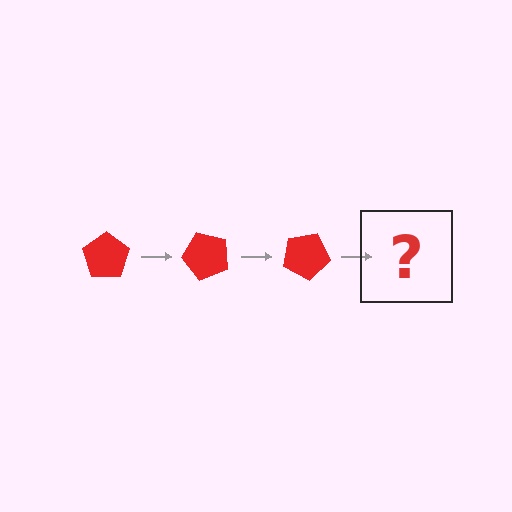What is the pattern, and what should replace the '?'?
The pattern is that the pentagon rotates 50 degrees each step. The '?' should be a red pentagon rotated 150 degrees.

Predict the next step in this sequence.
The next step is a red pentagon rotated 150 degrees.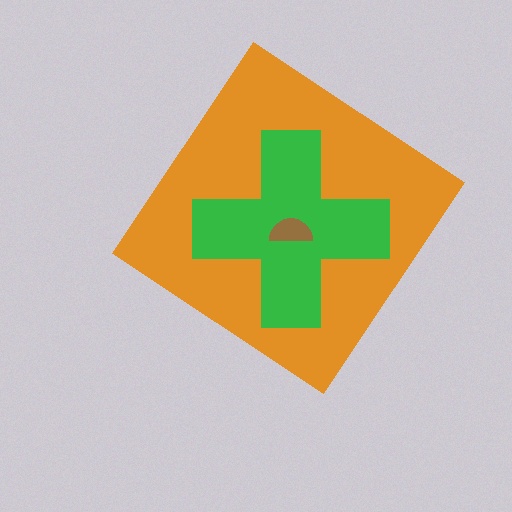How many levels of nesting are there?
3.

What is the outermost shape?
The orange diamond.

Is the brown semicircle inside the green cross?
Yes.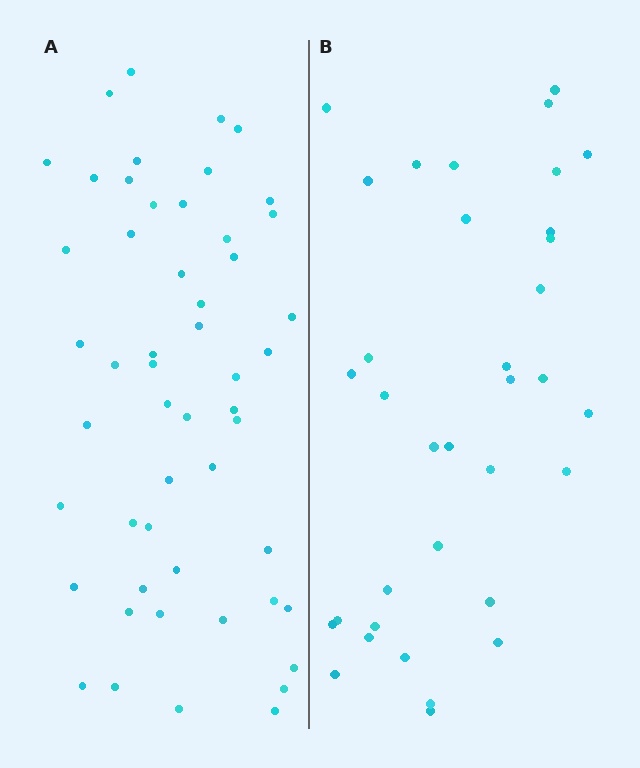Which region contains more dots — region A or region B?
Region A (the left region) has more dots.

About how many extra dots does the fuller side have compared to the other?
Region A has approximately 15 more dots than region B.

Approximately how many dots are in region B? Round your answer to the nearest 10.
About 40 dots. (The exact count is 35, which rounds to 40.)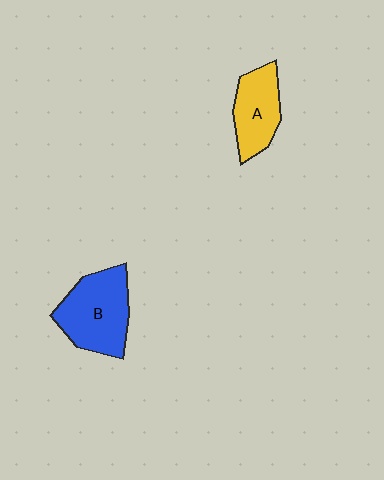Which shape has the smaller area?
Shape A (yellow).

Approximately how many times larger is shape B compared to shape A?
Approximately 1.4 times.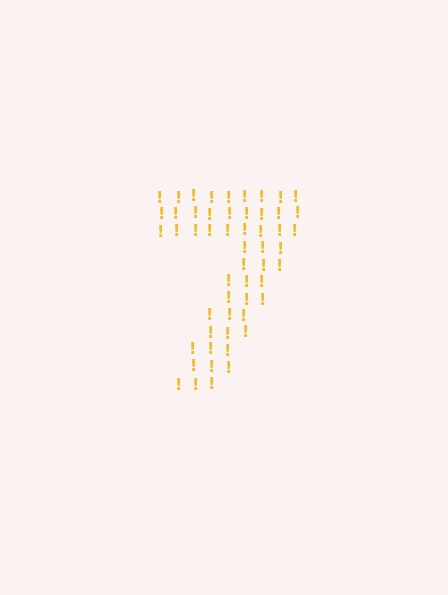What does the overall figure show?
The overall figure shows the digit 7.